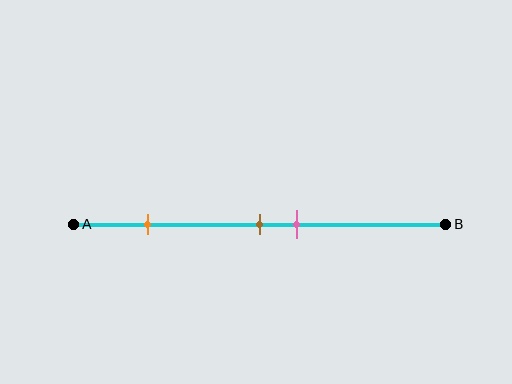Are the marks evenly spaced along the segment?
No, the marks are not evenly spaced.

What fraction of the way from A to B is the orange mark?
The orange mark is approximately 20% (0.2) of the way from A to B.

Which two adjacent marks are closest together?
The brown and pink marks are the closest adjacent pair.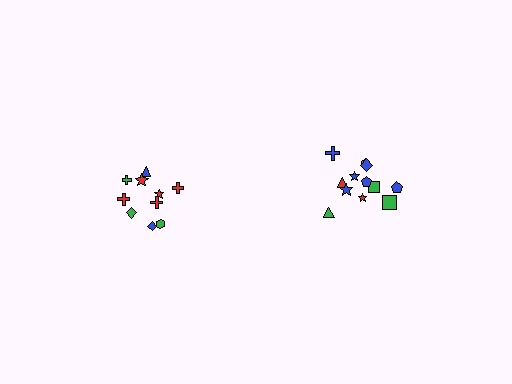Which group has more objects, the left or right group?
The right group.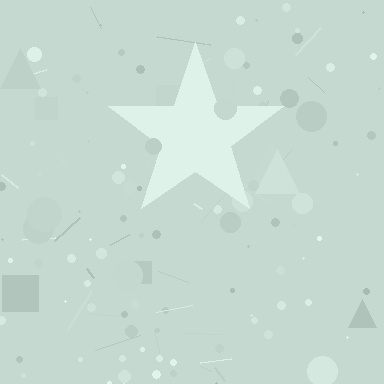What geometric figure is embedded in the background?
A star is embedded in the background.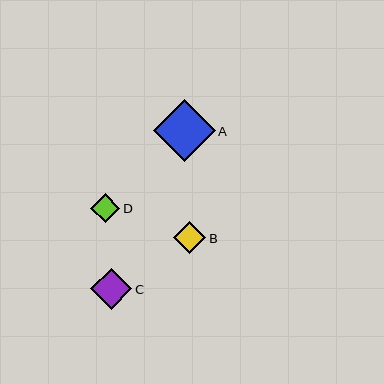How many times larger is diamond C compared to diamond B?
Diamond C is approximately 1.3 times the size of diamond B.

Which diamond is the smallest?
Diamond D is the smallest with a size of approximately 30 pixels.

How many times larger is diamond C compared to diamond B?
Diamond C is approximately 1.3 times the size of diamond B.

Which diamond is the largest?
Diamond A is the largest with a size of approximately 62 pixels.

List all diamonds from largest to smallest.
From largest to smallest: A, C, B, D.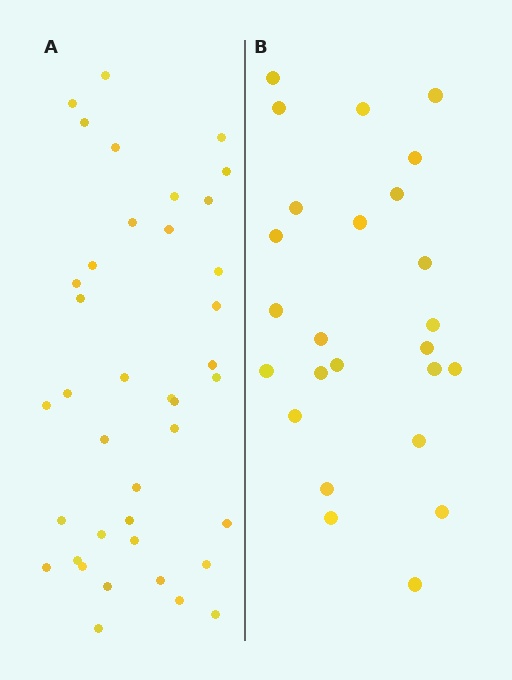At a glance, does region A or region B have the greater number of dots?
Region A (the left region) has more dots.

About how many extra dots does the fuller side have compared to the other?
Region A has approximately 15 more dots than region B.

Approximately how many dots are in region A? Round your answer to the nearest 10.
About 40 dots. (The exact count is 39, which rounds to 40.)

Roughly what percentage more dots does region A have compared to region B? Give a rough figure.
About 55% more.